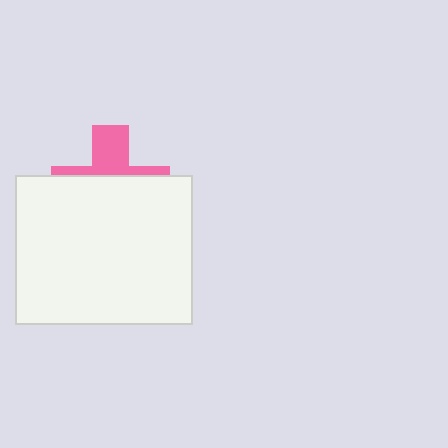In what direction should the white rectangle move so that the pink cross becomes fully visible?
The white rectangle should move down. That is the shortest direction to clear the overlap and leave the pink cross fully visible.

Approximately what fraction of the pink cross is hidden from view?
Roughly 64% of the pink cross is hidden behind the white rectangle.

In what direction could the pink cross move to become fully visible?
The pink cross could move up. That would shift it out from behind the white rectangle entirely.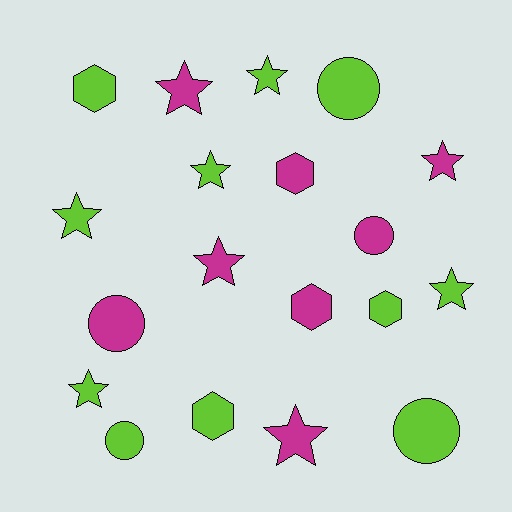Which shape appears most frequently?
Star, with 9 objects.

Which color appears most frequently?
Lime, with 11 objects.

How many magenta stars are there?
There are 4 magenta stars.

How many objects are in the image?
There are 19 objects.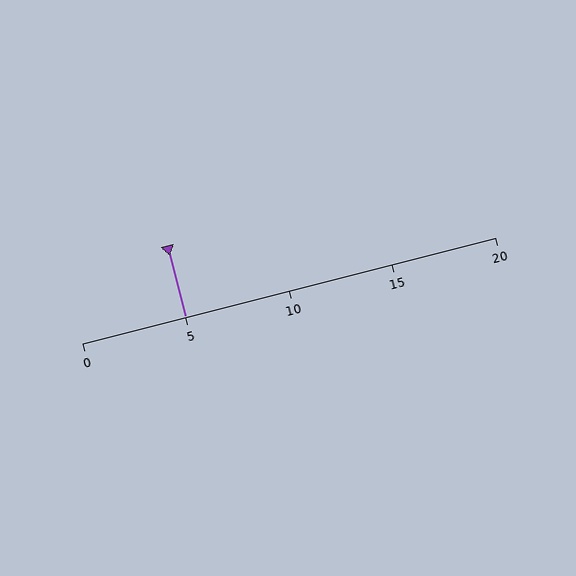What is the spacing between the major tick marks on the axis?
The major ticks are spaced 5 apart.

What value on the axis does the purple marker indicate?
The marker indicates approximately 5.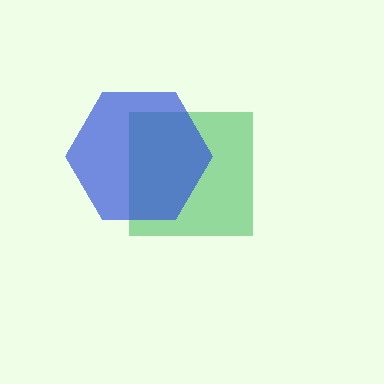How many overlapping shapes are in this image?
There are 2 overlapping shapes in the image.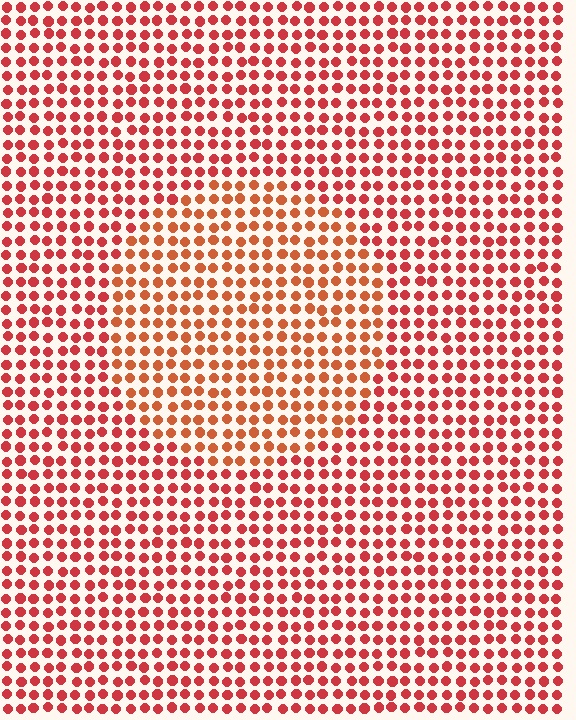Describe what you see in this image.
The image is filled with small red elements in a uniform arrangement. A circle-shaped region is visible where the elements are tinted to a slightly different hue, forming a subtle color boundary.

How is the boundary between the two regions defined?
The boundary is defined purely by a slight shift in hue (about 20 degrees). Spacing, size, and orientation are identical on both sides.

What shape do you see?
I see a circle.